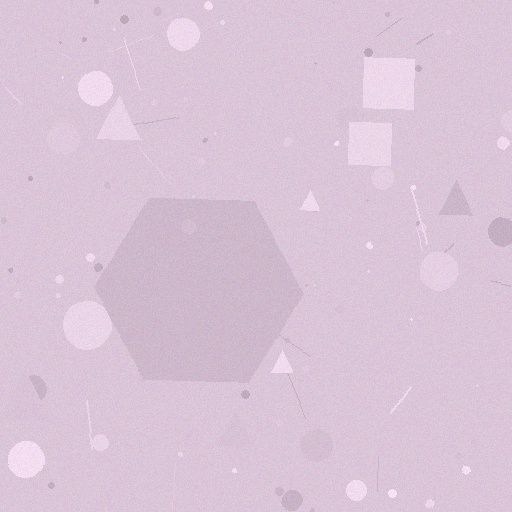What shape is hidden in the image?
A hexagon is hidden in the image.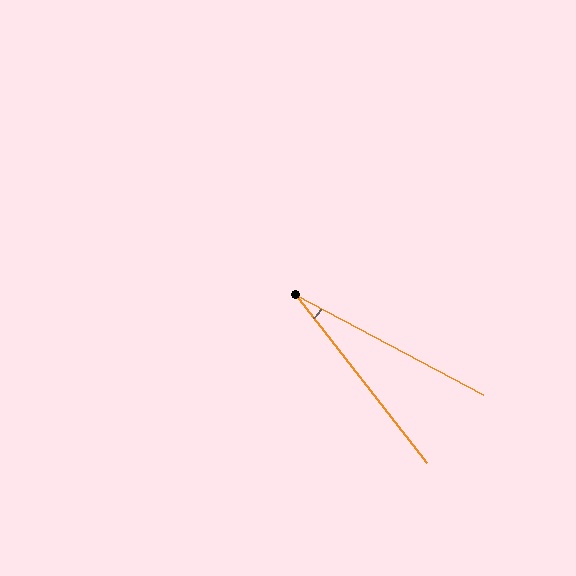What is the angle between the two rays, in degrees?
Approximately 24 degrees.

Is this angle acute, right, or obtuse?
It is acute.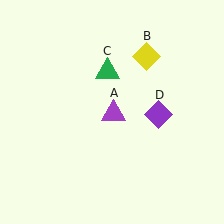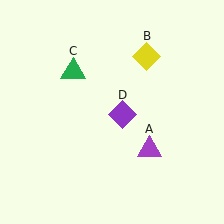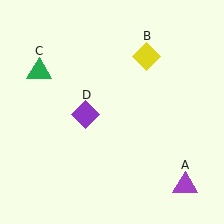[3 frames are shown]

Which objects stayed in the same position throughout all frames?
Yellow diamond (object B) remained stationary.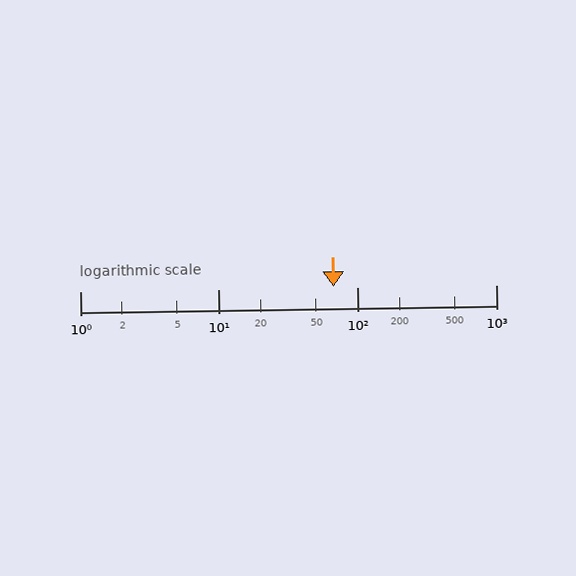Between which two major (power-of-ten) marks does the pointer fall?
The pointer is between 10 and 100.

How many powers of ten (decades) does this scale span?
The scale spans 3 decades, from 1 to 1000.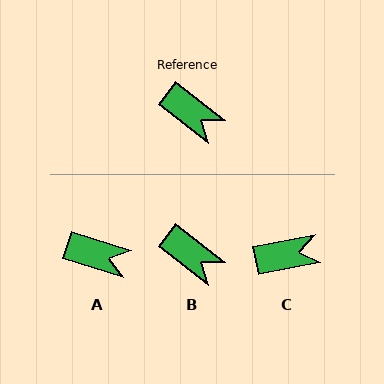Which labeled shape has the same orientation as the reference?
B.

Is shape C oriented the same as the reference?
No, it is off by about 49 degrees.